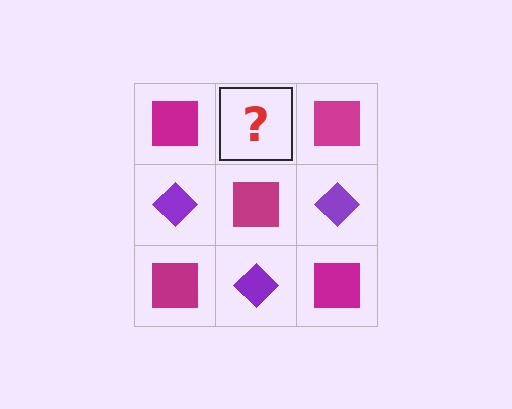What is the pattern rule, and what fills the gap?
The rule is that it alternates magenta square and purple diamond in a checkerboard pattern. The gap should be filled with a purple diamond.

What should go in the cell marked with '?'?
The missing cell should contain a purple diamond.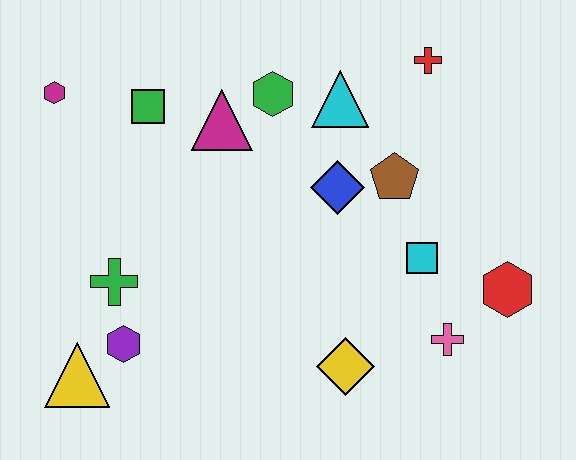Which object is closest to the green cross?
The purple hexagon is closest to the green cross.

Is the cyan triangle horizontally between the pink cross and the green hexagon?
Yes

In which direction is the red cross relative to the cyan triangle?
The red cross is to the right of the cyan triangle.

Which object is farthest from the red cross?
The yellow triangle is farthest from the red cross.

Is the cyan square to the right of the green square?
Yes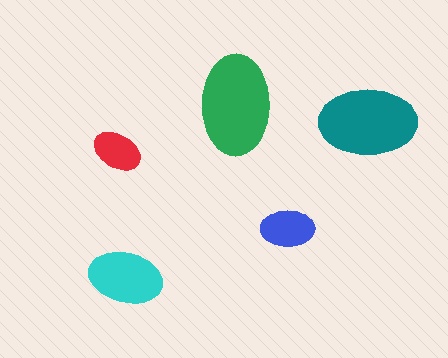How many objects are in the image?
There are 5 objects in the image.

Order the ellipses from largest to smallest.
the green one, the teal one, the cyan one, the blue one, the red one.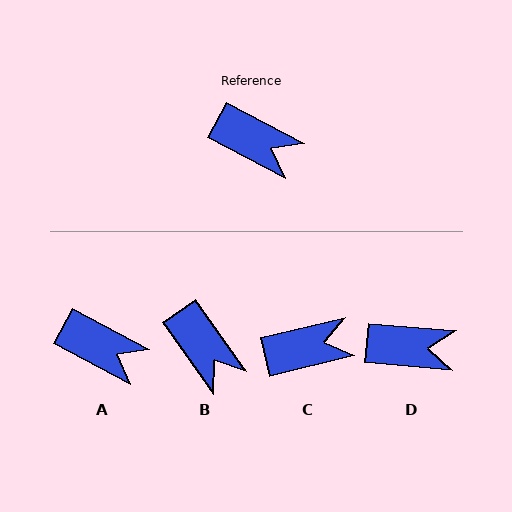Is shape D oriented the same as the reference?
No, it is off by about 23 degrees.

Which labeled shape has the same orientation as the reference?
A.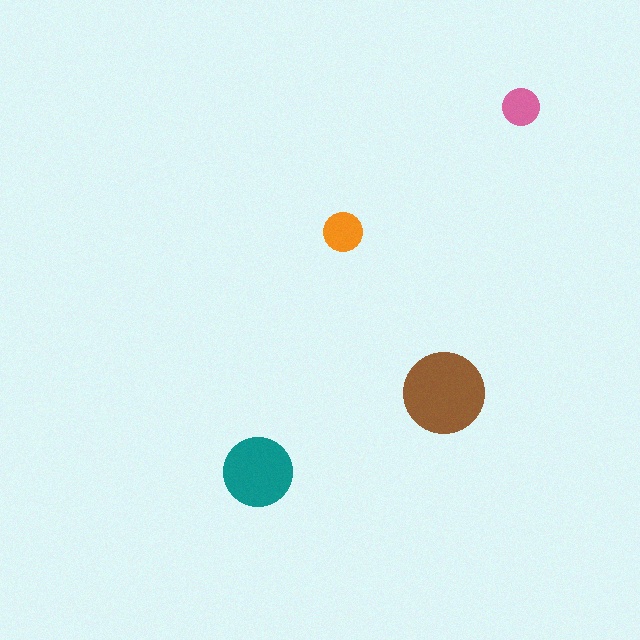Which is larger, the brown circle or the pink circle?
The brown one.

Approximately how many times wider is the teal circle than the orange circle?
About 2 times wider.